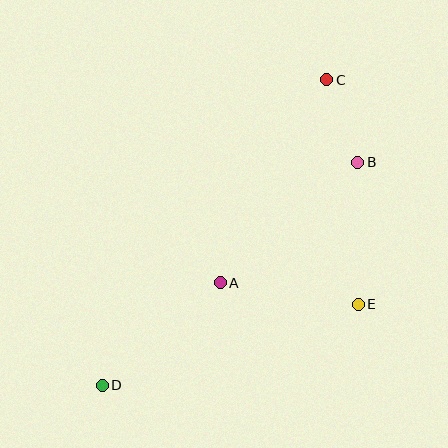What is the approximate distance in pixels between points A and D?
The distance between A and D is approximately 156 pixels.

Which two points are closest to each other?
Points B and C are closest to each other.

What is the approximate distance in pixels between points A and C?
The distance between A and C is approximately 230 pixels.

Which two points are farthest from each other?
Points C and D are farthest from each other.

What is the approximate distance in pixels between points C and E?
The distance between C and E is approximately 227 pixels.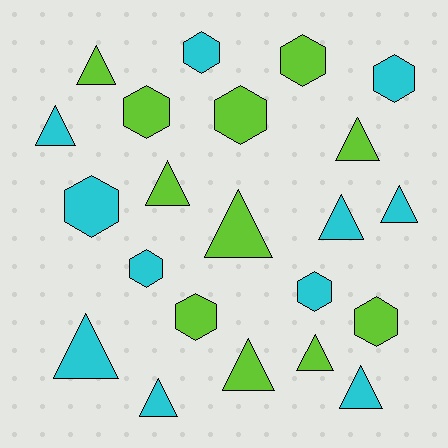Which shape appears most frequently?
Triangle, with 12 objects.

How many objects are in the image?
There are 22 objects.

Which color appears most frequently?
Lime, with 11 objects.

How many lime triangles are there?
There are 6 lime triangles.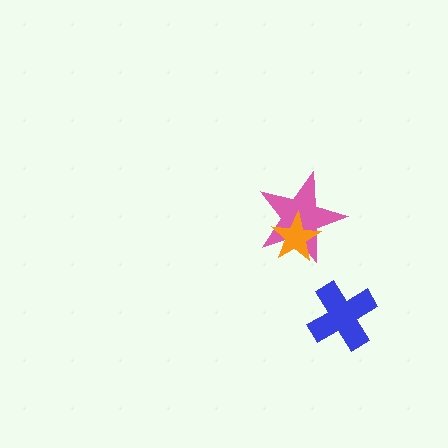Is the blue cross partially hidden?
No, no other shape covers it.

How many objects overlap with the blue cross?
0 objects overlap with the blue cross.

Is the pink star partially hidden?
Yes, it is partially covered by another shape.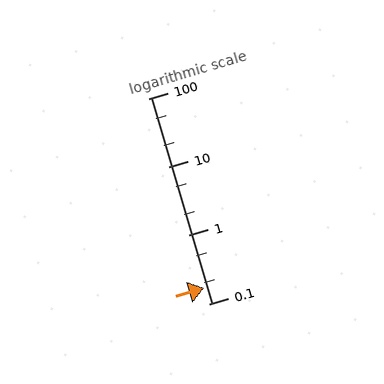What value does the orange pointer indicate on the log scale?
The pointer indicates approximately 0.17.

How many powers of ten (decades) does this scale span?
The scale spans 3 decades, from 0.1 to 100.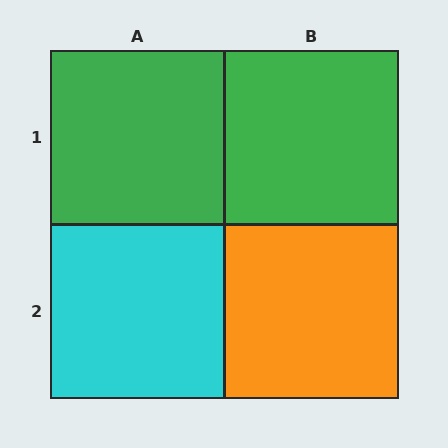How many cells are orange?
1 cell is orange.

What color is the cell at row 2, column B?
Orange.